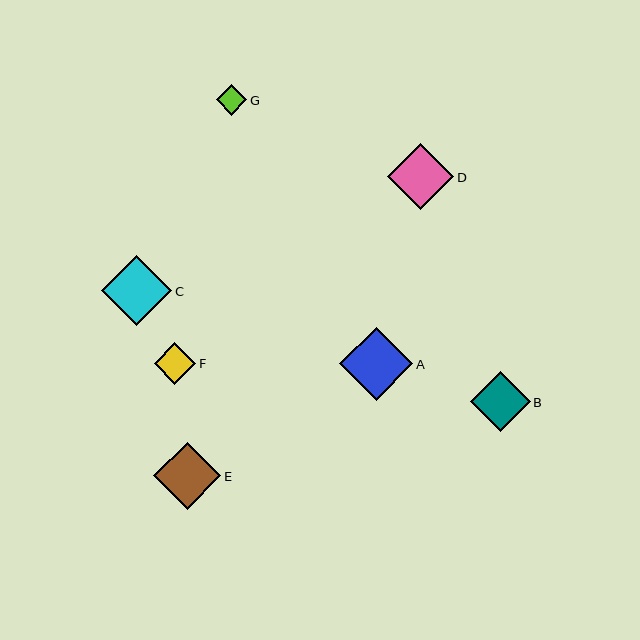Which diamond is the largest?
Diamond A is the largest with a size of approximately 73 pixels.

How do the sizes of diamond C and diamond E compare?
Diamond C and diamond E are approximately the same size.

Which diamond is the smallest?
Diamond G is the smallest with a size of approximately 31 pixels.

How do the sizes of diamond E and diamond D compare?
Diamond E and diamond D are approximately the same size.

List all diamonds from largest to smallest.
From largest to smallest: A, C, E, D, B, F, G.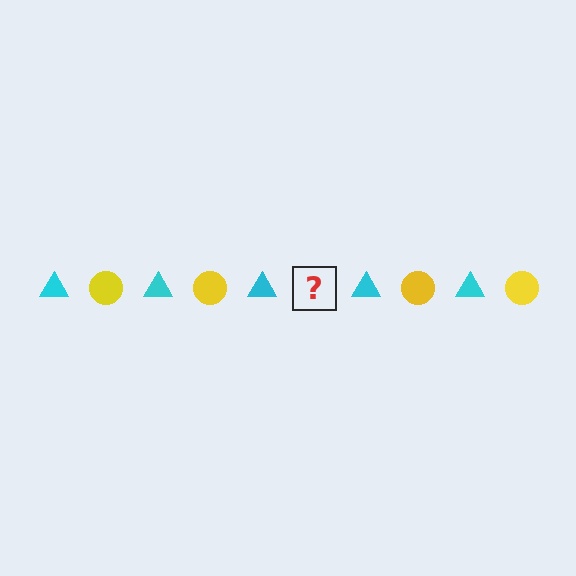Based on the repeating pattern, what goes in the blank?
The blank should be a yellow circle.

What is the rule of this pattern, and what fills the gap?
The rule is that the pattern alternates between cyan triangle and yellow circle. The gap should be filled with a yellow circle.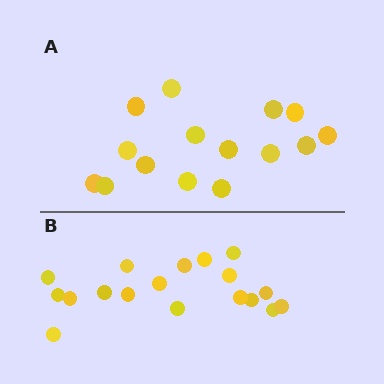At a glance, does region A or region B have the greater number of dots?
Region B (the bottom region) has more dots.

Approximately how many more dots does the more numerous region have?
Region B has just a few more — roughly 2 or 3 more dots than region A.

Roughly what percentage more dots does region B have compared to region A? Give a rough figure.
About 20% more.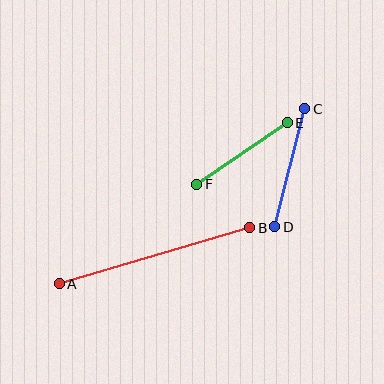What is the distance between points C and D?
The distance is approximately 122 pixels.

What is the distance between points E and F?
The distance is approximately 110 pixels.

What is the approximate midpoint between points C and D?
The midpoint is at approximately (290, 168) pixels.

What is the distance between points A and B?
The distance is approximately 199 pixels.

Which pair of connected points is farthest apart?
Points A and B are farthest apart.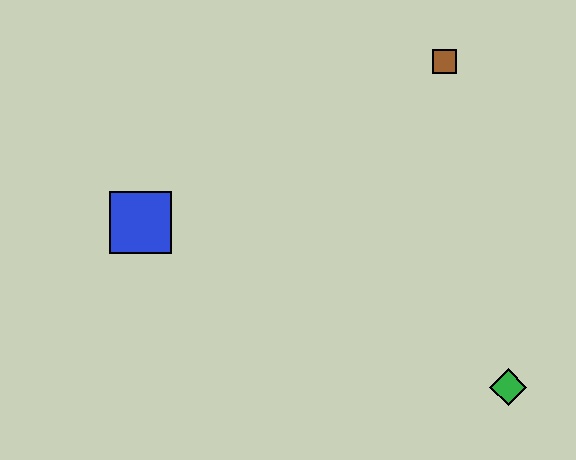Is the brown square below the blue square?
No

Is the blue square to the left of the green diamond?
Yes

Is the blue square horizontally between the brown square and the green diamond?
No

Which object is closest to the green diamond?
The brown square is closest to the green diamond.